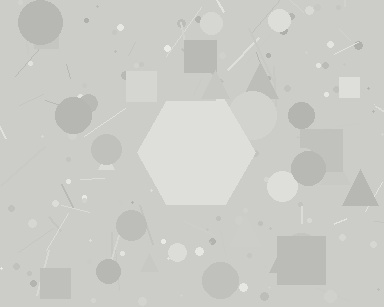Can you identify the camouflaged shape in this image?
The camouflaged shape is a hexagon.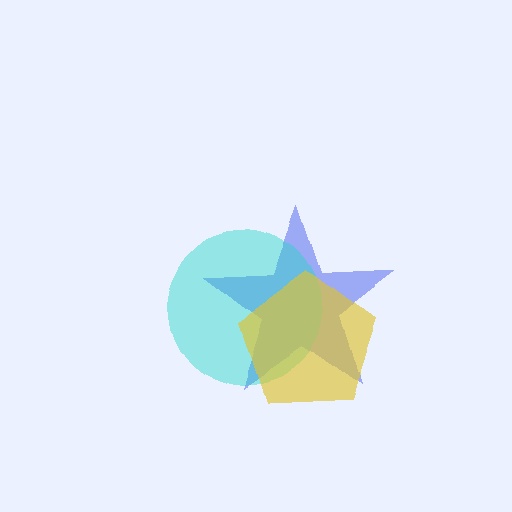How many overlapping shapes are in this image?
There are 3 overlapping shapes in the image.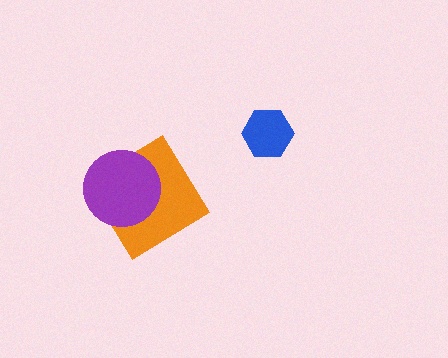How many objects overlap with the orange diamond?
1 object overlaps with the orange diamond.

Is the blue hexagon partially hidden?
No, no other shape covers it.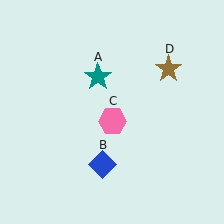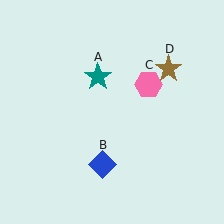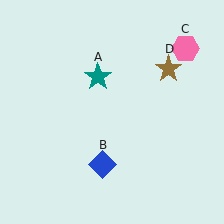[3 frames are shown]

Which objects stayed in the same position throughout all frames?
Teal star (object A) and blue diamond (object B) and brown star (object D) remained stationary.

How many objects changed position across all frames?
1 object changed position: pink hexagon (object C).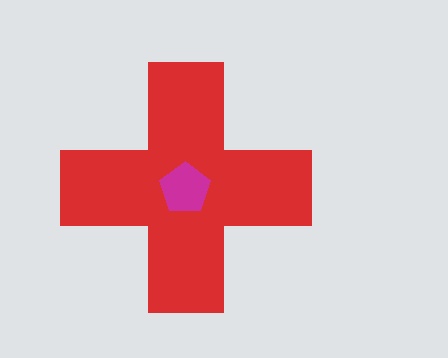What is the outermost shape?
The red cross.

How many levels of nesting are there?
2.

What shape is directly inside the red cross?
The magenta pentagon.